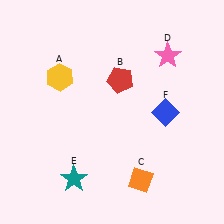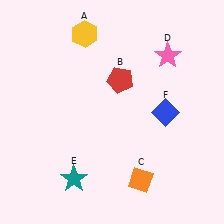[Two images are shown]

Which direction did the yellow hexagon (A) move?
The yellow hexagon (A) moved up.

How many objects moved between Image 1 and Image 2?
1 object moved between the two images.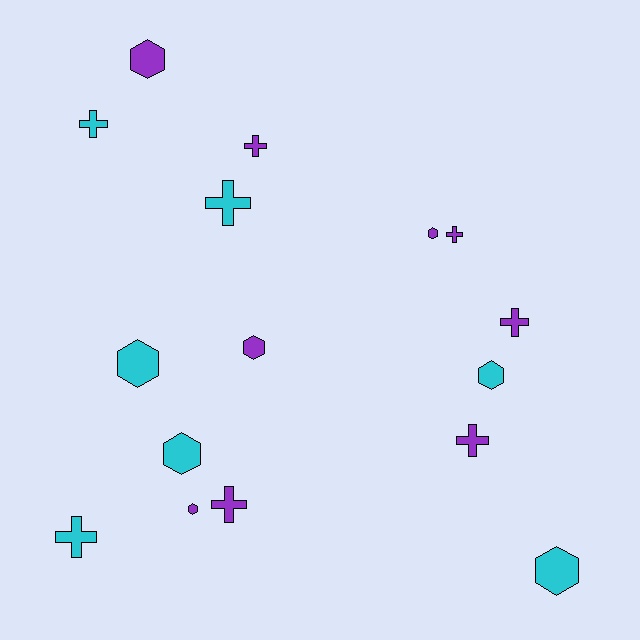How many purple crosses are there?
There are 5 purple crosses.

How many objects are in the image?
There are 16 objects.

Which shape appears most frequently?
Cross, with 8 objects.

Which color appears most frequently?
Purple, with 9 objects.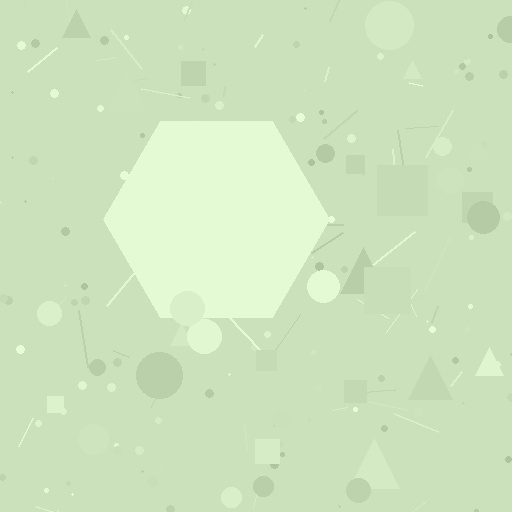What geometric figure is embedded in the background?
A hexagon is embedded in the background.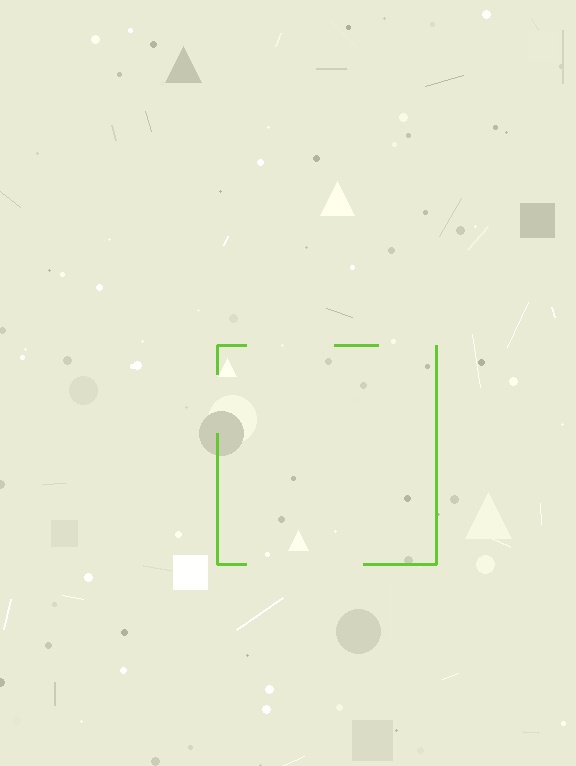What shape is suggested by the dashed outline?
The dashed outline suggests a square.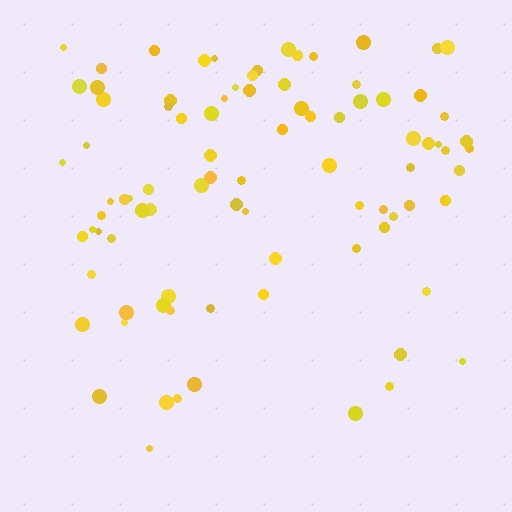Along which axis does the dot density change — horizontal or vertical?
Vertical.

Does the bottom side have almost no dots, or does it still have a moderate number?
Still a moderate number, just noticeably fewer than the top.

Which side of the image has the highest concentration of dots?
The top.